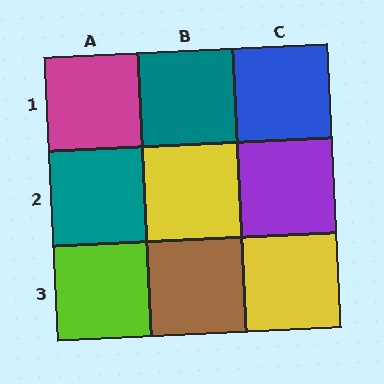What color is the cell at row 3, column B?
Brown.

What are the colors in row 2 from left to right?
Teal, yellow, purple.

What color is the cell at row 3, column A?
Lime.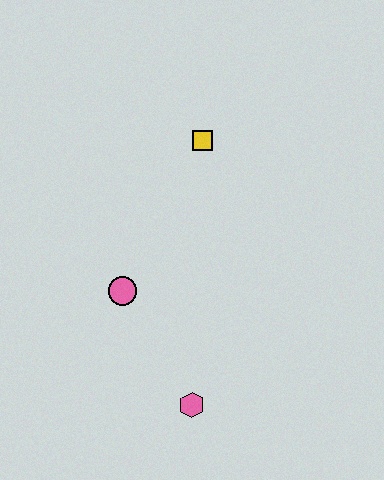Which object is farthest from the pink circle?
The yellow square is farthest from the pink circle.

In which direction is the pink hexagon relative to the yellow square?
The pink hexagon is below the yellow square.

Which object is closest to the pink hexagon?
The pink circle is closest to the pink hexagon.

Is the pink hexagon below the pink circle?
Yes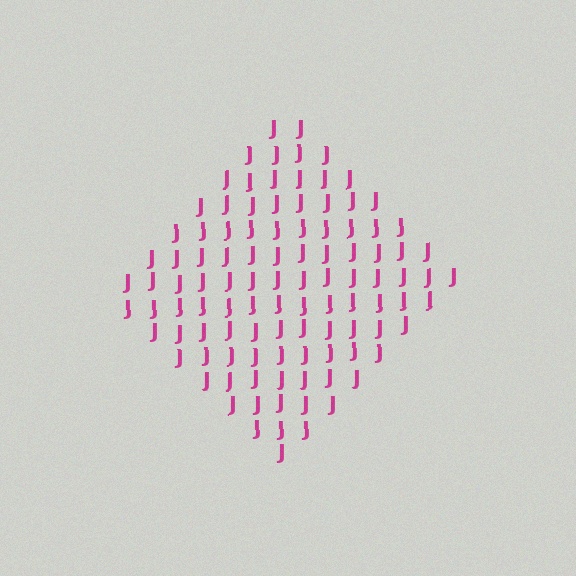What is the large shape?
The large shape is a diamond.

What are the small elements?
The small elements are letter J's.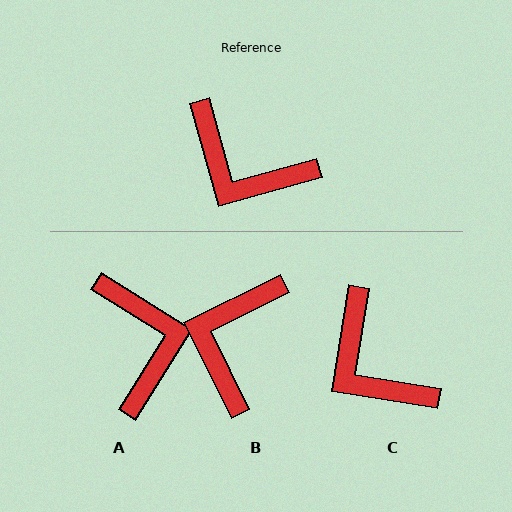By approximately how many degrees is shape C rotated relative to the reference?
Approximately 25 degrees clockwise.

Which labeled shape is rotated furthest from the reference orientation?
A, about 133 degrees away.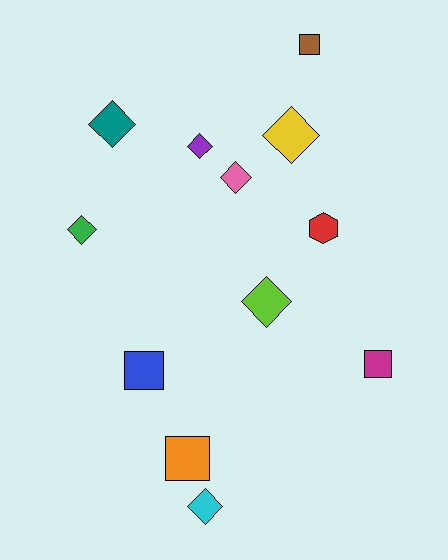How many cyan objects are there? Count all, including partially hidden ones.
There is 1 cyan object.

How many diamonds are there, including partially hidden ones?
There are 7 diamonds.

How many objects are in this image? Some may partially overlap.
There are 12 objects.